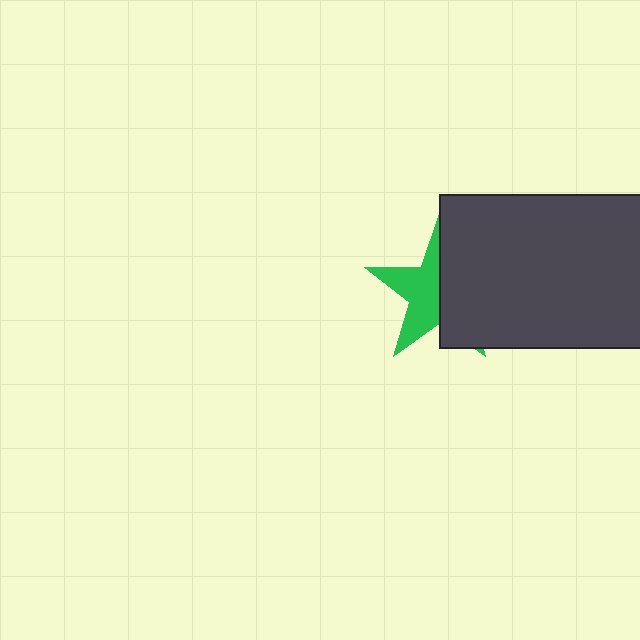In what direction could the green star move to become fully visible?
The green star could move left. That would shift it out from behind the dark gray rectangle entirely.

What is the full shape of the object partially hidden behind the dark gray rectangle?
The partially hidden object is a green star.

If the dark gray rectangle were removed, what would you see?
You would see the complete green star.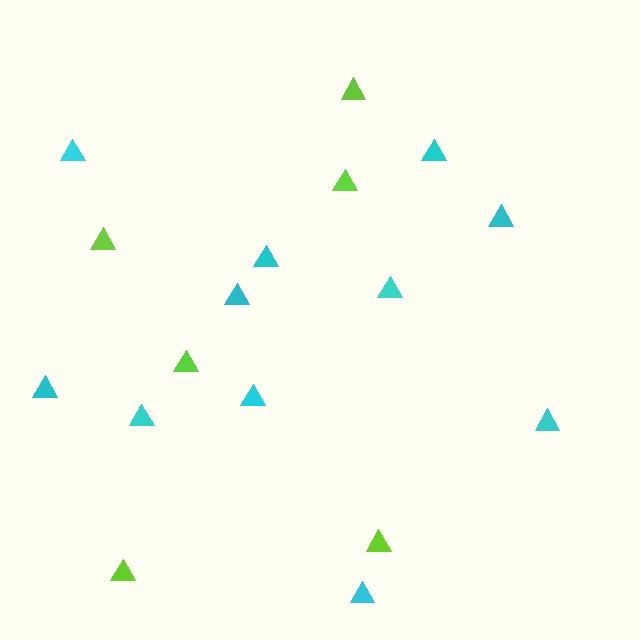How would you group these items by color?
There are 2 groups: one group of cyan triangles (11) and one group of lime triangles (6).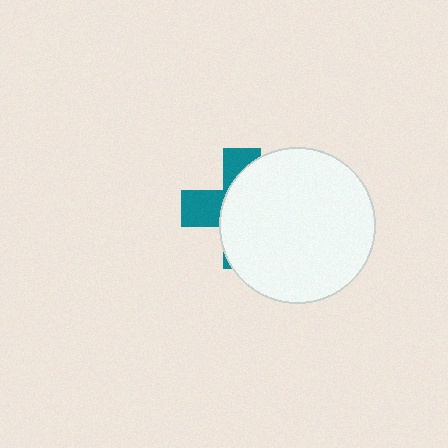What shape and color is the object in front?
The object in front is a white circle.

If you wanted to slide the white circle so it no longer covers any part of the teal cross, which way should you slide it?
Slide it right — that is the most direct way to separate the two shapes.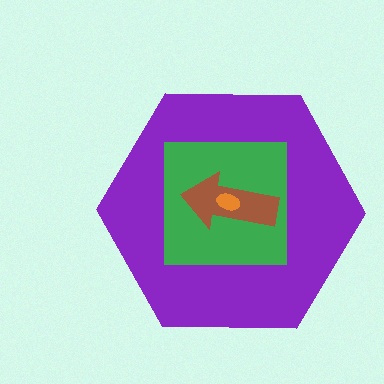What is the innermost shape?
The orange ellipse.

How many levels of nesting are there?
4.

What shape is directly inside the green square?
The brown arrow.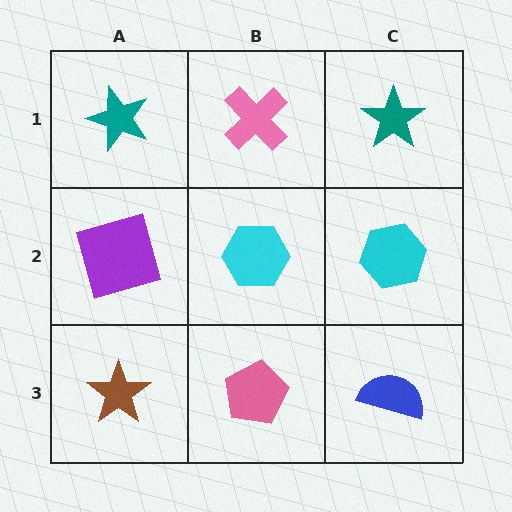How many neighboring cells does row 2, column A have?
3.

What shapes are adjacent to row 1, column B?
A cyan hexagon (row 2, column B), a teal star (row 1, column A), a teal star (row 1, column C).